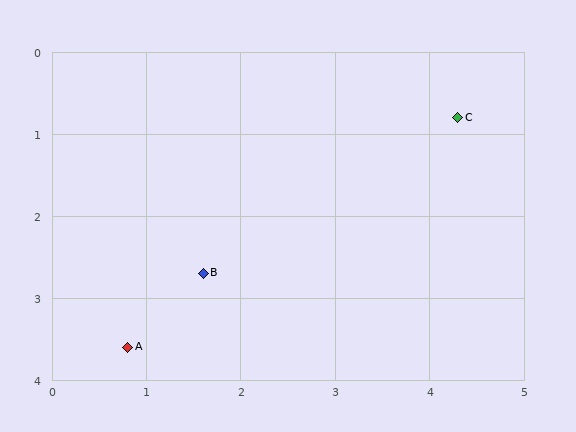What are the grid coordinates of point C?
Point C is at approximately (4.3, 0.8).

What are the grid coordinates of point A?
Point A is at approximately (0.8, 3.6).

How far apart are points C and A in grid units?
Points C and A are about 4.5 grid units apart.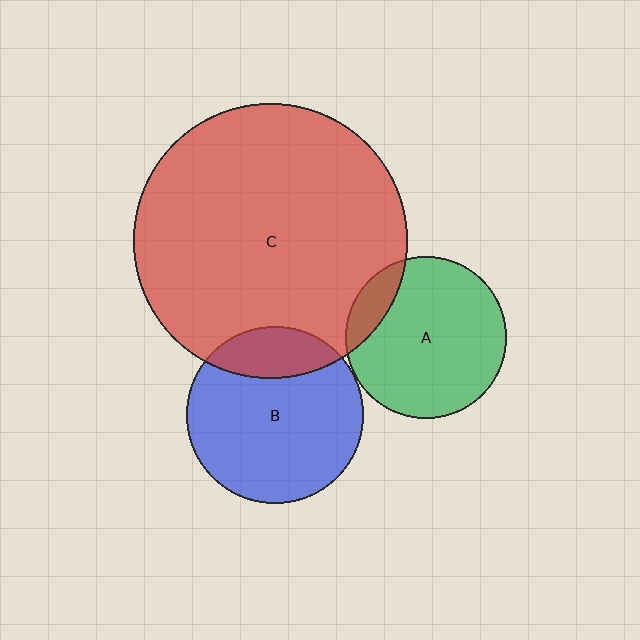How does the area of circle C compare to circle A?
Approximately 2.9 times.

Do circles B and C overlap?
Yes.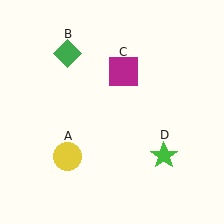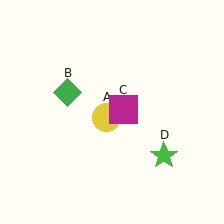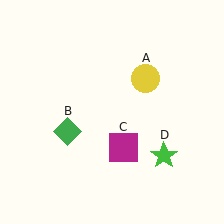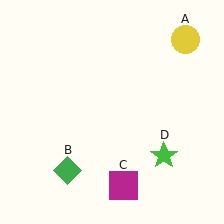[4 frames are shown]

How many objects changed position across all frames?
3 objects changed position: yellow circle (object A), green diamond (object B), magenta square (object C).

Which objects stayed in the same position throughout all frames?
Green star (object D) remained stationary.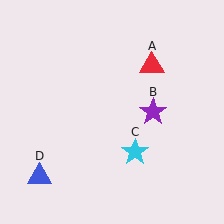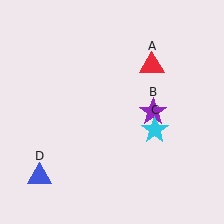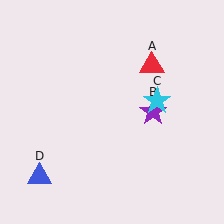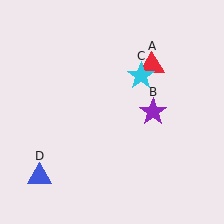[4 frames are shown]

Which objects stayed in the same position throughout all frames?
Red triangle (object A) and purple star (object B) and blue triangle (object D) remained stationary.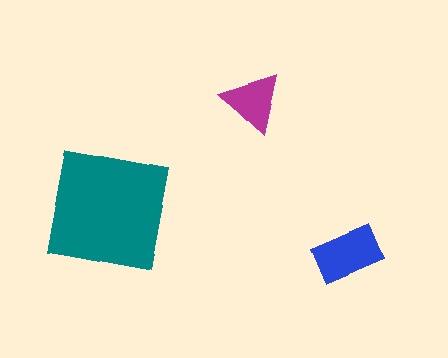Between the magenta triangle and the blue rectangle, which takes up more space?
The blue rectangle.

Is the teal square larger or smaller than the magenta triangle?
Larger.